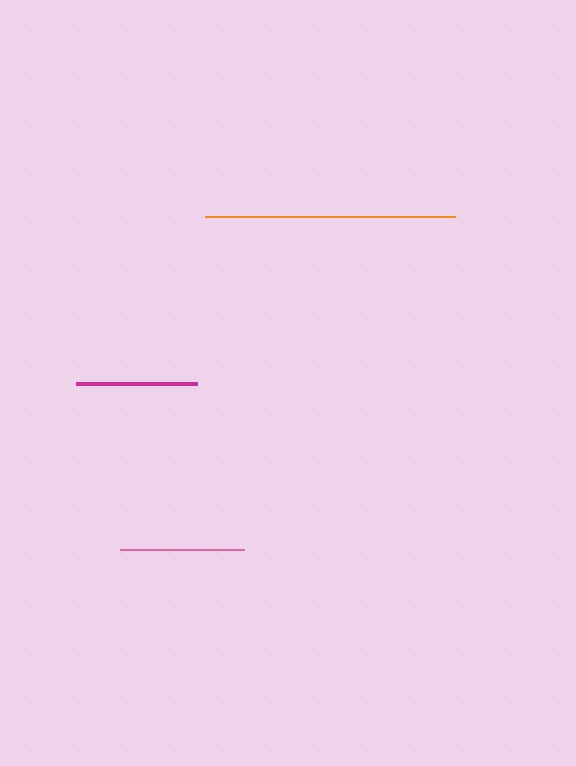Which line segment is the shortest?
The magenta line is the shortest at approximately 121 pixels.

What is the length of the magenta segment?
The magenta segment is approximately 121 pixels long.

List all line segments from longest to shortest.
From longest to shortest: orange, pink, magenta.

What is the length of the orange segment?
The orange segment is approximately 250 pixels long.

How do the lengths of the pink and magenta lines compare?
The pink and magenta lines are approximately the same length.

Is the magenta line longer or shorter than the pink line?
The pink line is longer than the magenta line.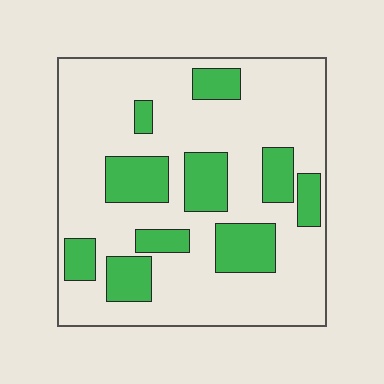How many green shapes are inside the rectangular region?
10.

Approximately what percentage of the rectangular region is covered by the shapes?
Approximately 25%.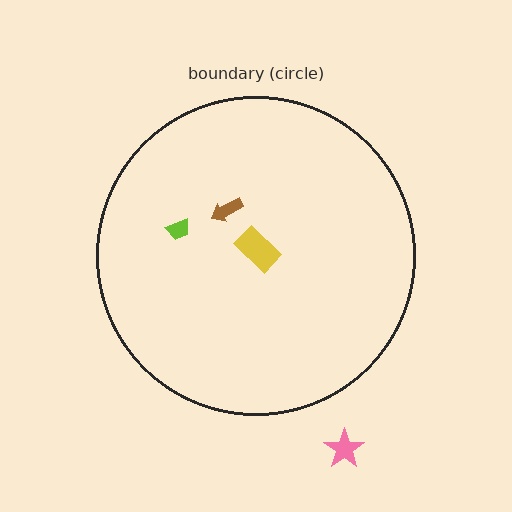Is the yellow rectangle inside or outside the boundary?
Inside.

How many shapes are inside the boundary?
3 inside, 1 outside.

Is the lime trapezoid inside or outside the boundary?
Inside.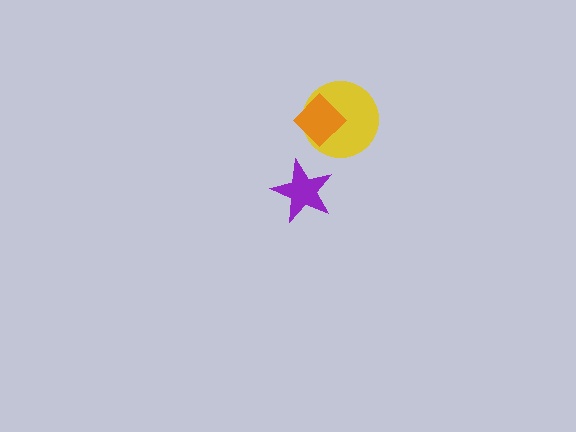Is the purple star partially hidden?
No, no other shape covers it.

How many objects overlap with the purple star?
0 objects overlap with the purple star.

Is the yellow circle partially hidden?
Yes, it is partially covered by another shape.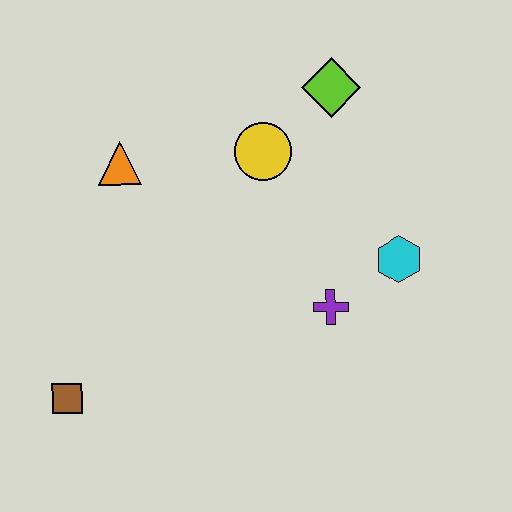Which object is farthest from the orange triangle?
The cyan hexagon is farthest from the orange triangle.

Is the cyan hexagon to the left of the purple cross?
No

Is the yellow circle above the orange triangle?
Yes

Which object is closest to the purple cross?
The cyan hexagon is closest to the purple cross.